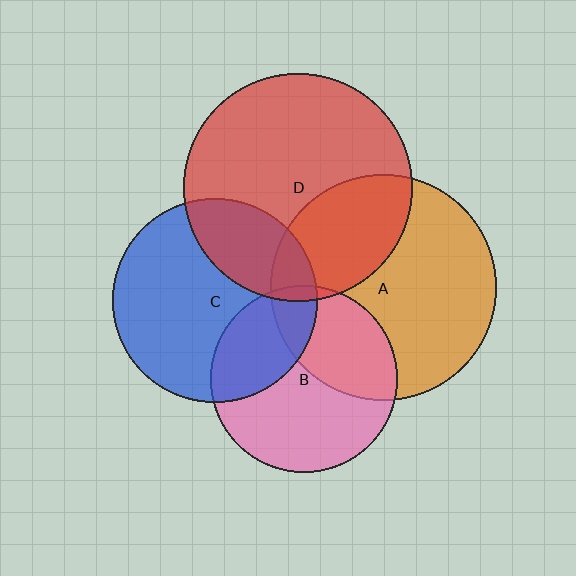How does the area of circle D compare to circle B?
Approximately 1.5 times.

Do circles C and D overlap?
Yes.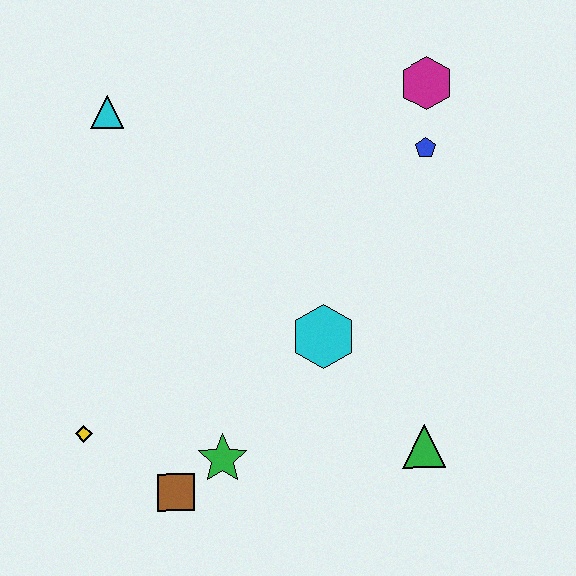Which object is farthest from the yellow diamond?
The magenta hexagon is farthest from the yellow diamond.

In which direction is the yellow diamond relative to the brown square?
The yellow diamond is to the left of the brown square.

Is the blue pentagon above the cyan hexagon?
Yes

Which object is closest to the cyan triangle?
The cyan hexagon is closest to the cyan triangle.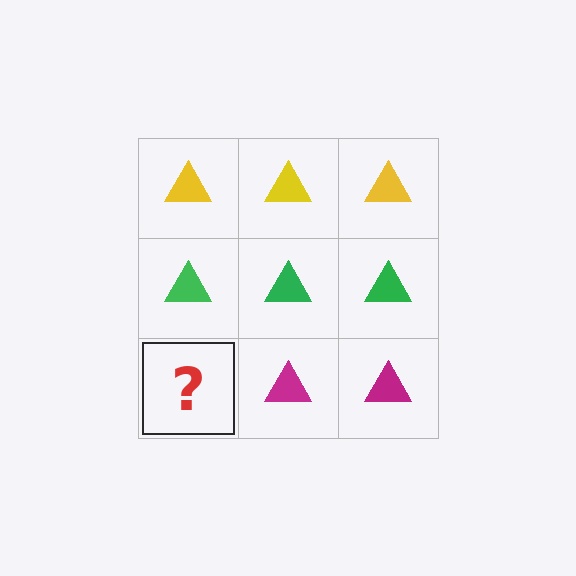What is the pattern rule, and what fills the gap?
The rule is that each row has a consistent color. The gap should be filled with a magenta triangle.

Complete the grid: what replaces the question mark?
The question mark should be replaced with a magenta triangle.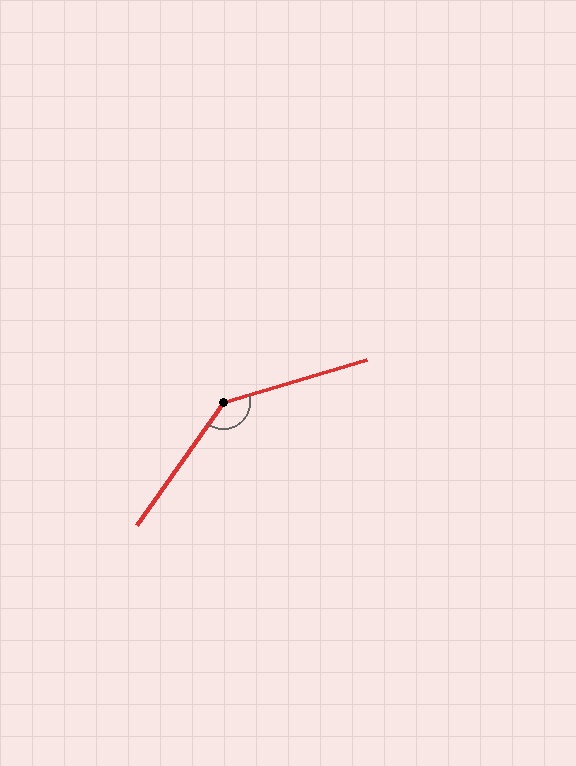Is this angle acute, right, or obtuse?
It is obtuse.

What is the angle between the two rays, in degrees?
Approximately 142 degrees.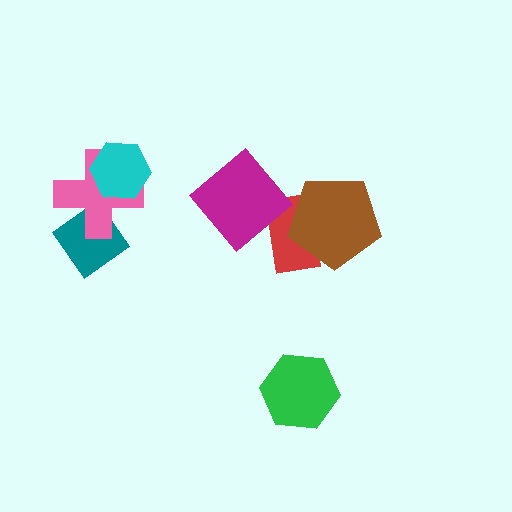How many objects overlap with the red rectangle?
2 objects overlap with the red rectangle.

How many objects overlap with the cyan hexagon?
1 object overlaps with the cyan hexagon.